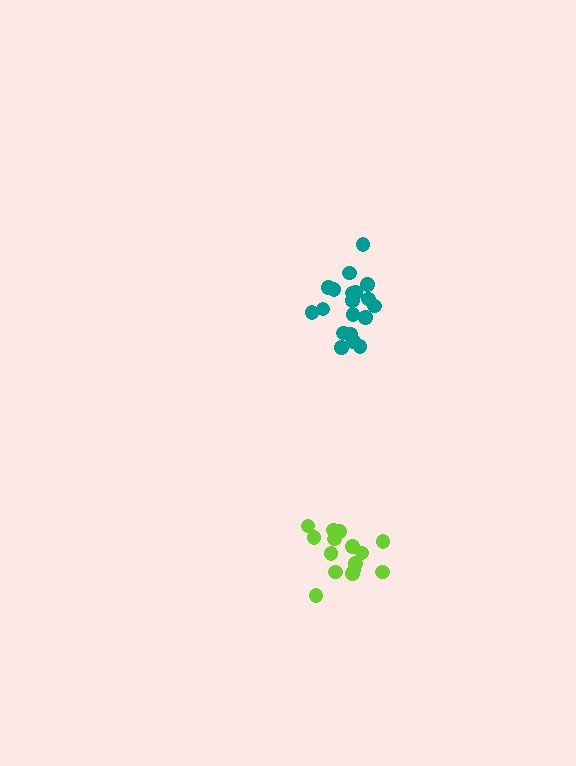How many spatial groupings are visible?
There are 2 spatial groupings.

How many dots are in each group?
Group 1: 19 dots, Group 2: 15 dots (34 total).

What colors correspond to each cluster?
The clusters are colored: teal, lime.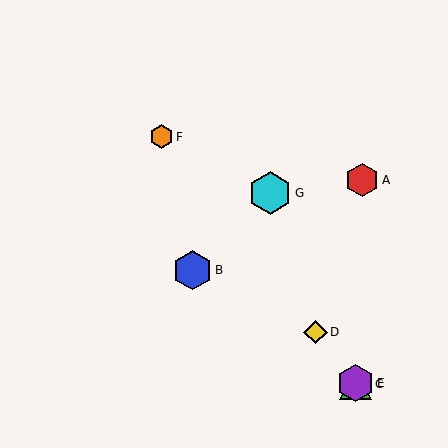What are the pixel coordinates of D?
Object D is at (315, 332).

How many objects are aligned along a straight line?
4 objects (C, D, E, F) are aligned along a straight line.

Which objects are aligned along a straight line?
Objects C, D, E, F are aligned along a straight line.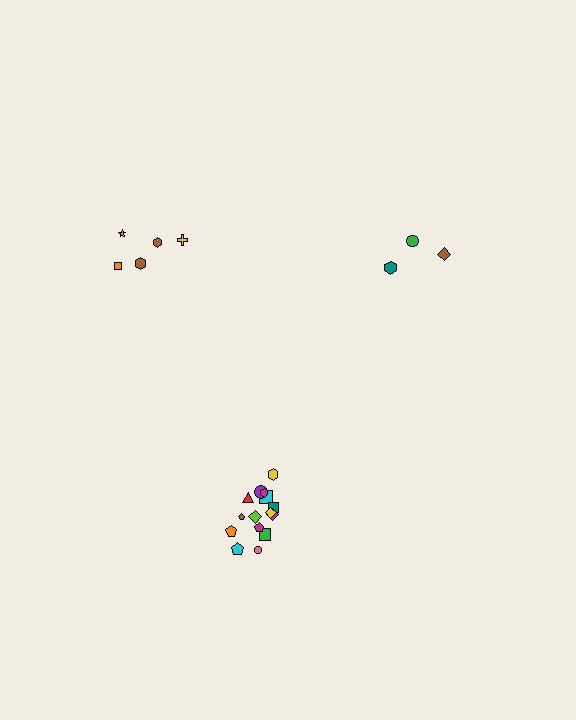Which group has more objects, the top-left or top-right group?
The top-left group.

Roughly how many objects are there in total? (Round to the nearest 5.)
Roughly 25 objects in total.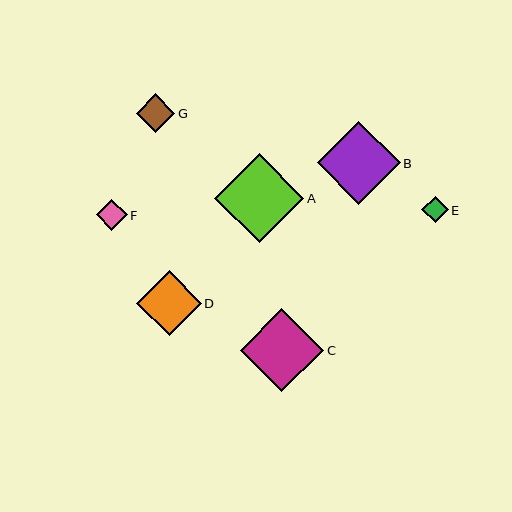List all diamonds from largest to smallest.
From largest to smallest: A, C, B, D, G, F, E.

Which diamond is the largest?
Diamond A is the largest with a size of approximately 89 pixels.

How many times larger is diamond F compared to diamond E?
Diamond F is approximately 1.2 times the size of diamond E.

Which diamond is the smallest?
Diamond E is the smallest with a size of approximately 26 pixels.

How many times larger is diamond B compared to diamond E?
Diamond B is approximately 3.2 times the size of diamond E.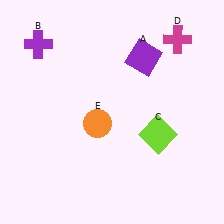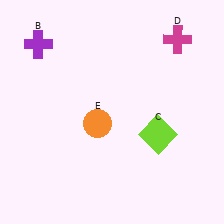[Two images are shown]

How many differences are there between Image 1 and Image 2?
There is 1 difference between the two images.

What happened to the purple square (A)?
The purple square (A) was removed in Image 2. It was in the top-right area of Image 1.